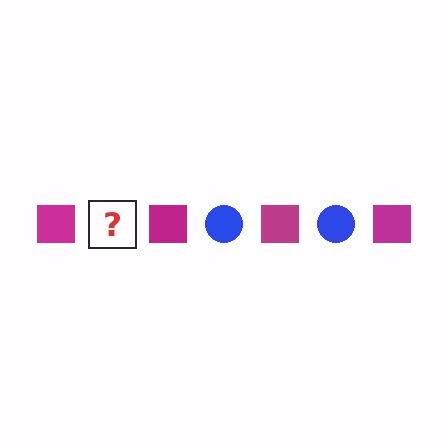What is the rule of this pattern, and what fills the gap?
The rule is that the pattern alternates between magenta square and blue circle. The gap should be filled with a blue circle.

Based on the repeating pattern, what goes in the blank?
The blank should be a blue circle.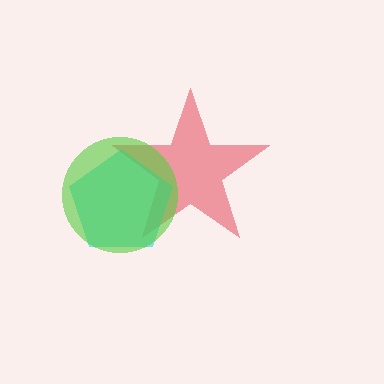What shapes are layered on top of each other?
The layered shapes are: a red star, a cyan pentagon, a lime circle.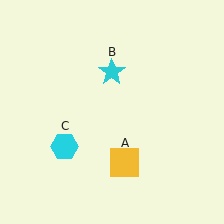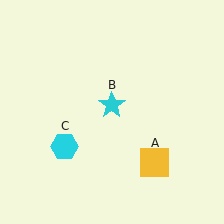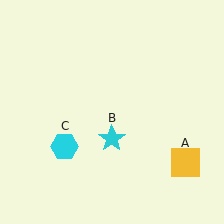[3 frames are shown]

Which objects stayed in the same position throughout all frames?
Cyan hexagon (object C) remained stationary.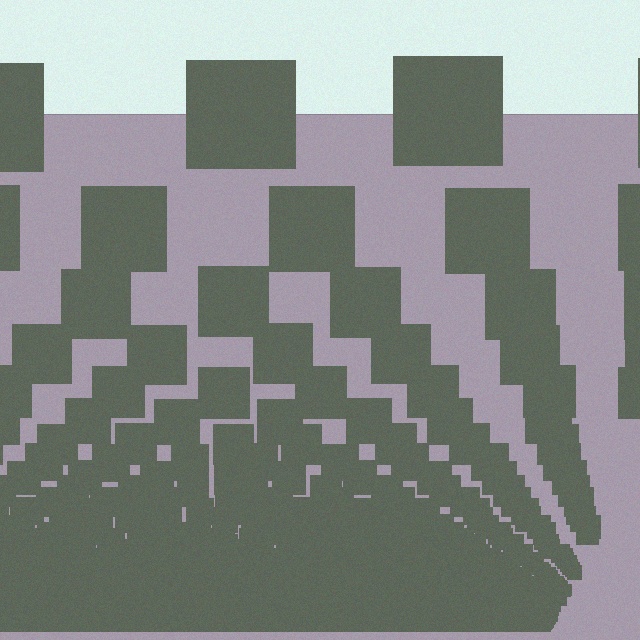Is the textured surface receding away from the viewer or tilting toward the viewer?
The surface appears to tilt toward the viewer. Texture elements get larger and sparser toward the top.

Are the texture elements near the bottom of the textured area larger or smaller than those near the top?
Smaller. The gradient is inverted — elements near the bottom are smaller and denser.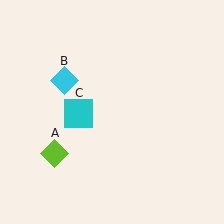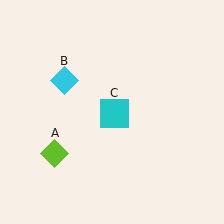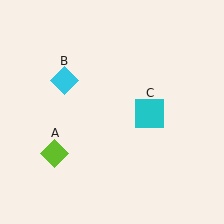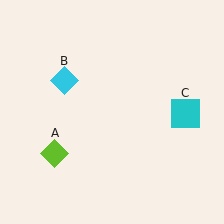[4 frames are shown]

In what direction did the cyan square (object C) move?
The cyan square (object C) moved right.